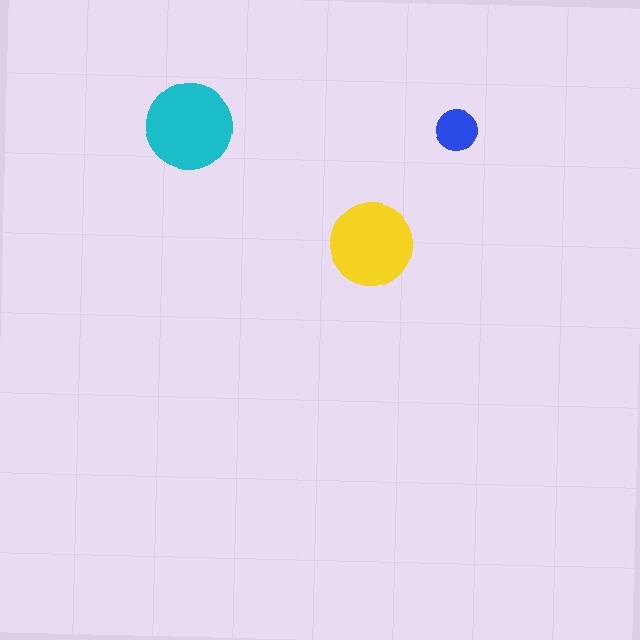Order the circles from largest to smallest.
the cyan one, the yellow one, the blue one.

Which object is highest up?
The blue circle is topmost.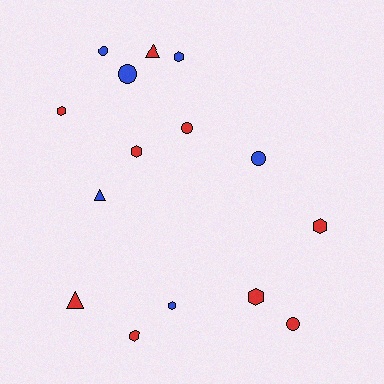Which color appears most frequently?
Red, with 9 objects.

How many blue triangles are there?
There is 1 blue triangle.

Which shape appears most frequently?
Hexagon, with 7 objects.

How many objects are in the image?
There are 15 objects.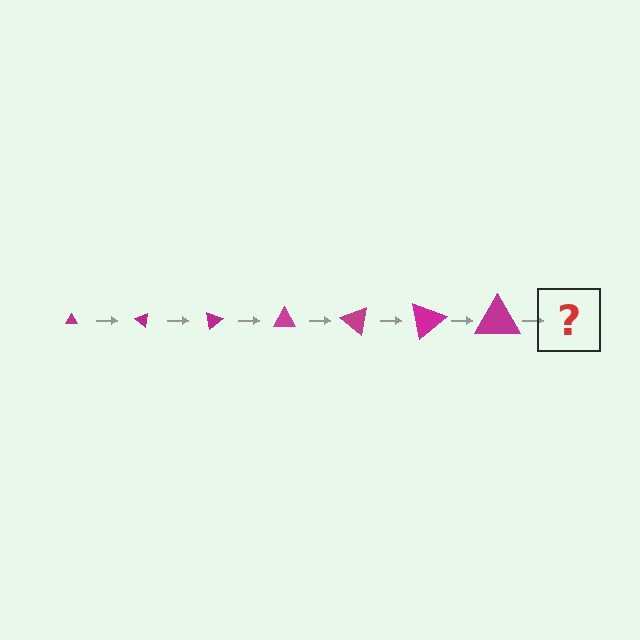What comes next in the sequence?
The next element should be a triangle, larger than the previous one and rotated 280 degrees from the start.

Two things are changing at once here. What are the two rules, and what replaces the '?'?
The two rules are that the triangle grows larger each step and it rotates 40 degrees each step. The '?' should be a triangle, larger than the previous one and rotated 280 degrees from the start.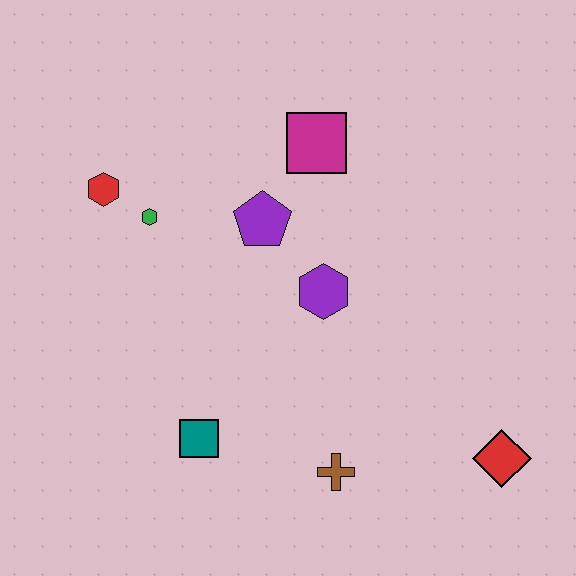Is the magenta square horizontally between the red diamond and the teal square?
Yes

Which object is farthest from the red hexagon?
The red diamond is farthest from the red hexagon.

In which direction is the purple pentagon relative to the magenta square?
The purple pentagon is below the magenta square.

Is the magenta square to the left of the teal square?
No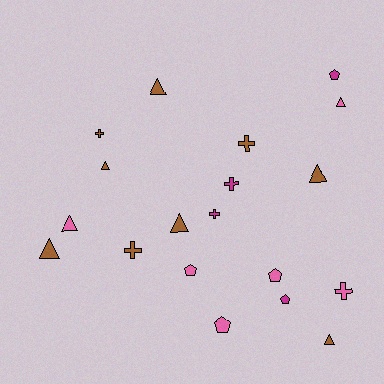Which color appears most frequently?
Brown, with 9 objects.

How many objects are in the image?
There are 19 objects.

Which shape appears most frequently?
Triangle, with 8 objects.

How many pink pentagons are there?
There are 3 pink pentagons.